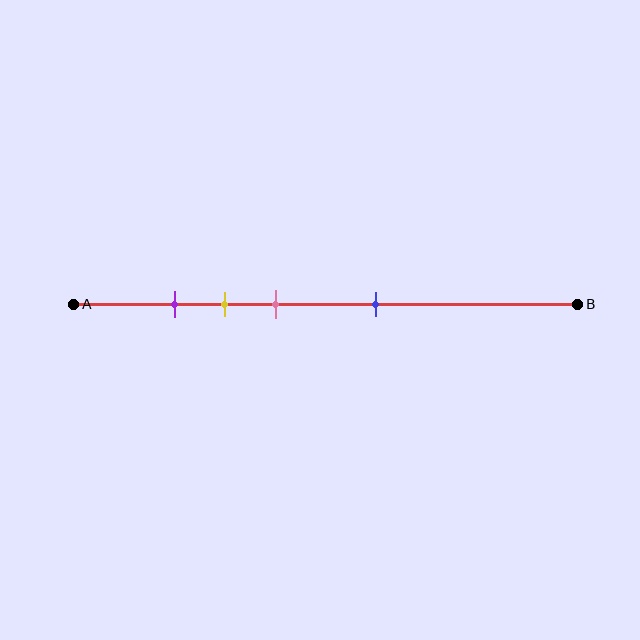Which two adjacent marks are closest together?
The purple and yellow marks are the closest adjacent pair.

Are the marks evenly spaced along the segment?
No, the marks are not evenly spaced.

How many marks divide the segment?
There are 4 marks dividing the segment.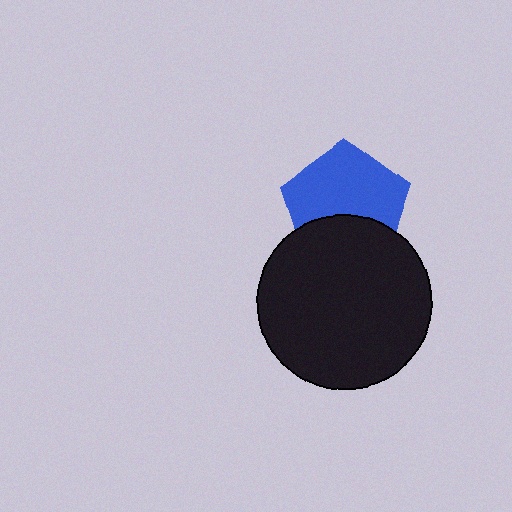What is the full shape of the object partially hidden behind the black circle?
The partially hidden object is a blue pentagon.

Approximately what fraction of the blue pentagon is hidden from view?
Roughly 36% of the blue pentagon is hidden behind the black circle.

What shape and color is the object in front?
The object in front is a black circle.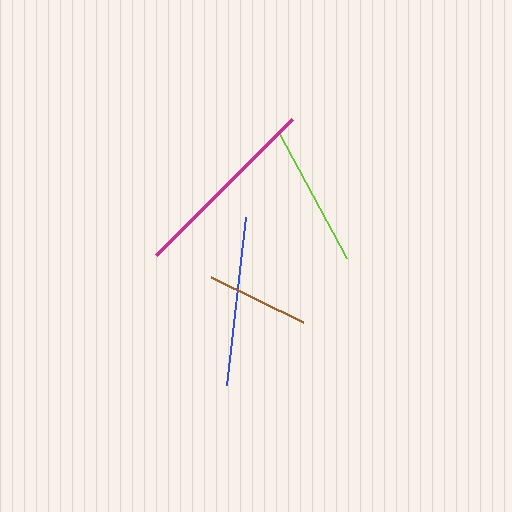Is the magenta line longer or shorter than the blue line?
The magenta line is longer than the blue line.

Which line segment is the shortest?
The brown line is the shortest at approximately 102 pixels.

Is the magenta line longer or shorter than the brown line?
The magenta line is longer than the brown line.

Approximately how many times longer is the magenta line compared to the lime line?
The magenta line is approximately 1.3 times the length of the lime line.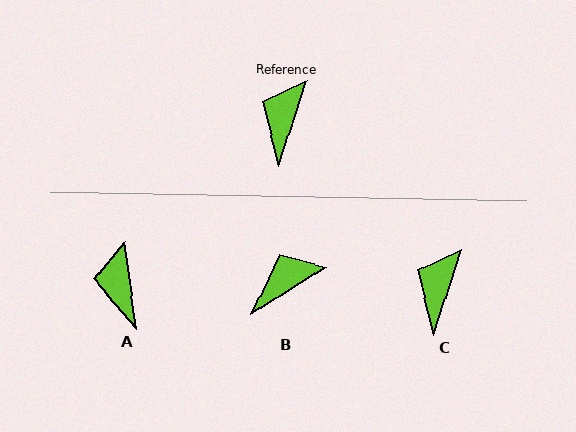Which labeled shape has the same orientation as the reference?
C.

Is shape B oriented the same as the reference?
No, it is off by about 40 degrees.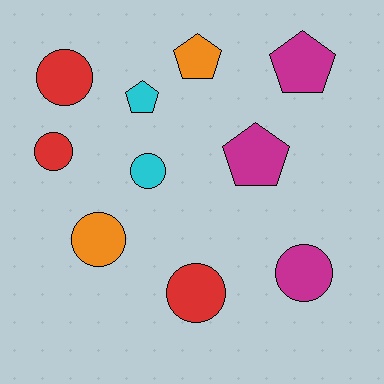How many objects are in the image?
There are 10 objects.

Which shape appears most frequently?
Circle, with 6 objects.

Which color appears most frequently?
Magenta, with 3 objects.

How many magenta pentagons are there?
There are 2 magenta pentagons.